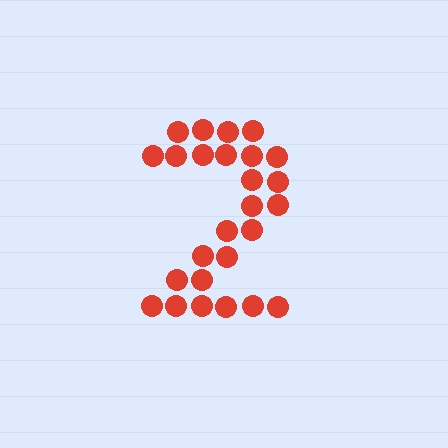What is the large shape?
The large shape is the digit 2.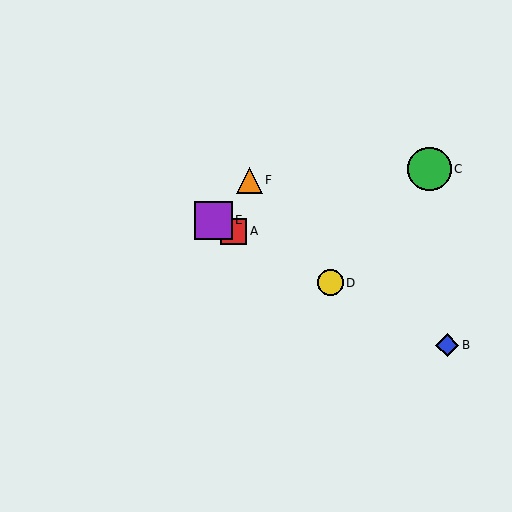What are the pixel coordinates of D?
Object D is at (330, 283).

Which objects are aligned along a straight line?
Objects A, B, D, E are aligned along a straight line.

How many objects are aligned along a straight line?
4 objects (A, B, D, E) are aligned along a straight line.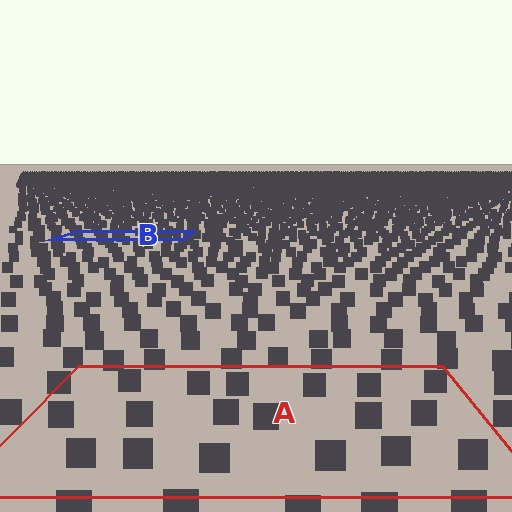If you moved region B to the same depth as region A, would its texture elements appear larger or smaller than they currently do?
They would appear larger. At a closer depth, the same texture elements are projected at a bigger on-screen size.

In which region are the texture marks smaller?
The texture marks are smaller in region B, because it is farther away.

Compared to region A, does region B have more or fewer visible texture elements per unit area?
Region B has more texture elements per unit area — they are packed more densely because it is farther away.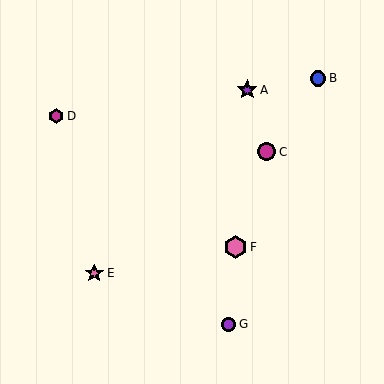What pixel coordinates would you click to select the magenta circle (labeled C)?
Click at (267, 152) to select the magenta circle C.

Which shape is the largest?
The pink hexagon (labeled F) is the largest.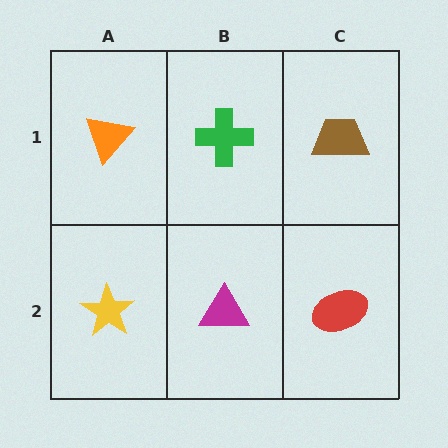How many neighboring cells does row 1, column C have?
2.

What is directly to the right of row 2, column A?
A magenta triangle.